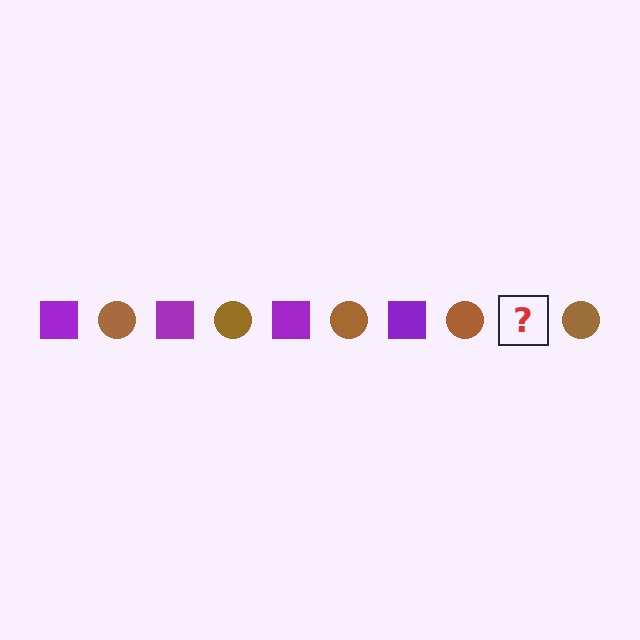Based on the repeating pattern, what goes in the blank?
The blank should be a purple square.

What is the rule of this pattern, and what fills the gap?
The rule is that the pattern alternates between purple square and brown circle. The gap should be filled with a purple square.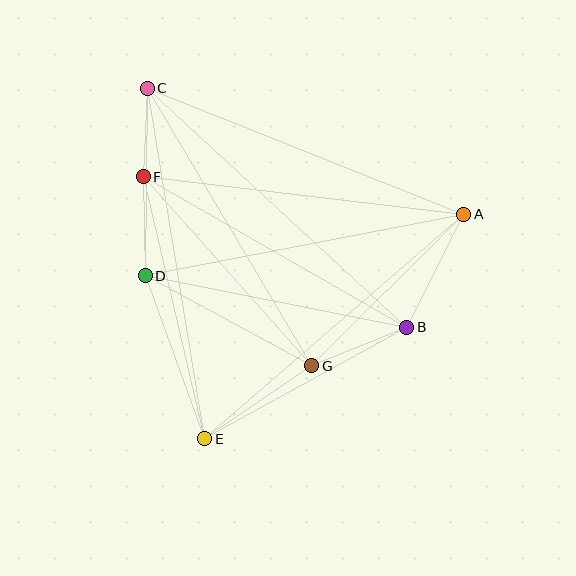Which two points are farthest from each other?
Points C and E are farthest from each other.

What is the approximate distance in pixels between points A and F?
The distance between A and F is approximately 323 pixels.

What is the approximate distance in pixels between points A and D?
The distance between A and D is approximately 324 pixels.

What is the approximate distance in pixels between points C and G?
The distance between C and G is approximately 323 pixels.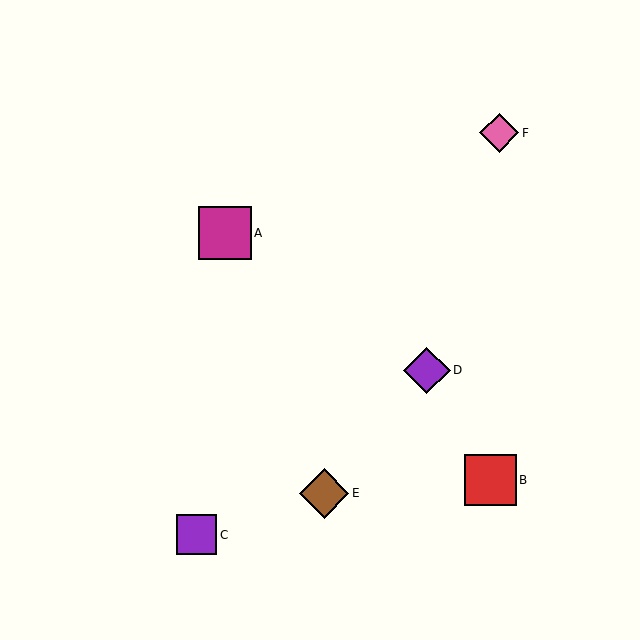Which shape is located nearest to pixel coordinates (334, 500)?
The brown diamond (labeled E) at (324, 493) is nearest to that location.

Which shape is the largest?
The magenta square (labeled A) is the largest.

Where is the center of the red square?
The center of the red square is at (490, 480).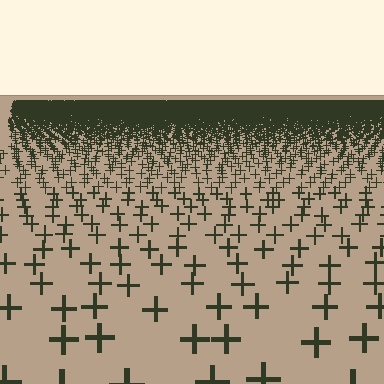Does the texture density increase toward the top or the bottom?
Density increases toward the top.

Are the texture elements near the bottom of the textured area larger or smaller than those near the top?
Larger. Near the bottom, elements are closer to the viewer and appear at a bigger on-screen size.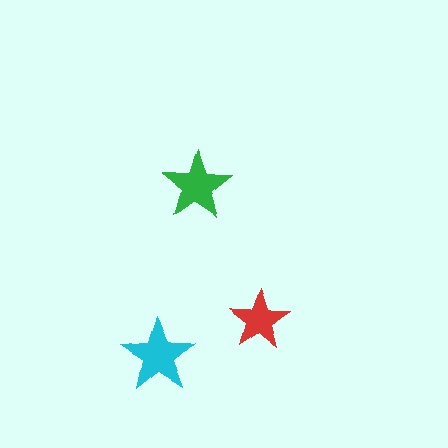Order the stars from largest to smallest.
the cyan one, the green one, the red one.